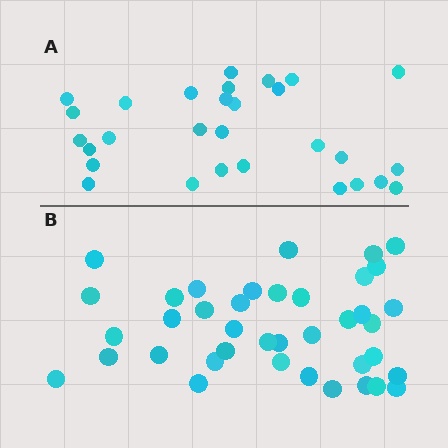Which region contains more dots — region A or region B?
Region B (the bottom region) has more dots.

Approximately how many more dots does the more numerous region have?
Region B has roughly 10 or so more dots than region A.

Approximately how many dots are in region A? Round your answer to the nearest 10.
About 30 dots. (The exact count is 29, which rounds to 30.)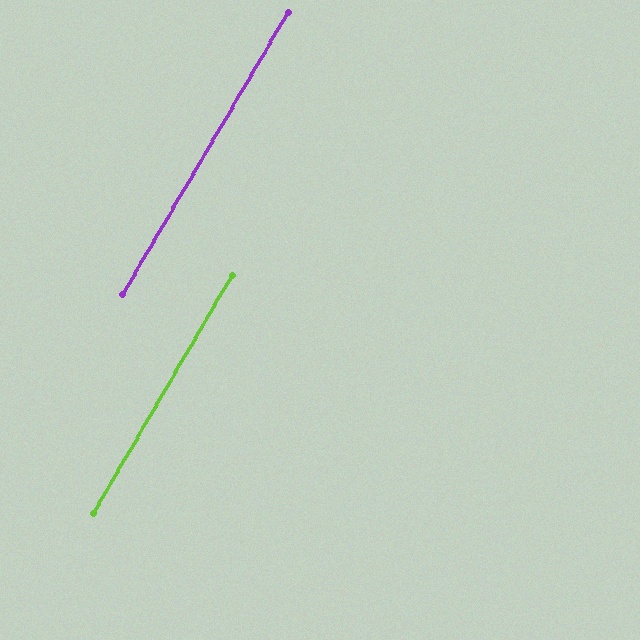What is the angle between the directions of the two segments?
Approximately 0 degrees.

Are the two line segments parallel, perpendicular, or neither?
Parallel — their directions differ by only 0.1°.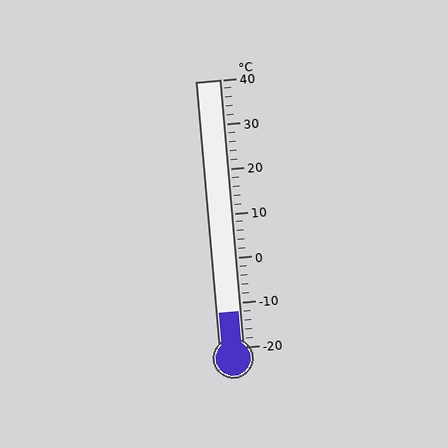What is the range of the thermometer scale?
The thermometer scale ranges from -20°C to 40°C.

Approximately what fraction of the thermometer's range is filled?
The thermometer is filled to approximately 15% of its range.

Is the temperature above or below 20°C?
The temperature is below 20°C.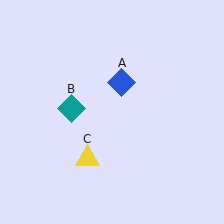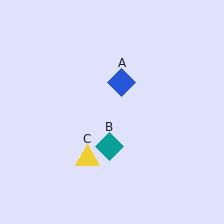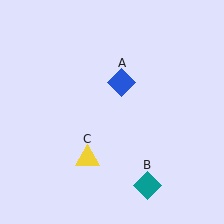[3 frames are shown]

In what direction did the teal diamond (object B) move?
The teal diamond (object B) moved down and to the right.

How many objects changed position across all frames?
1 object changed position: teal diamond (object B).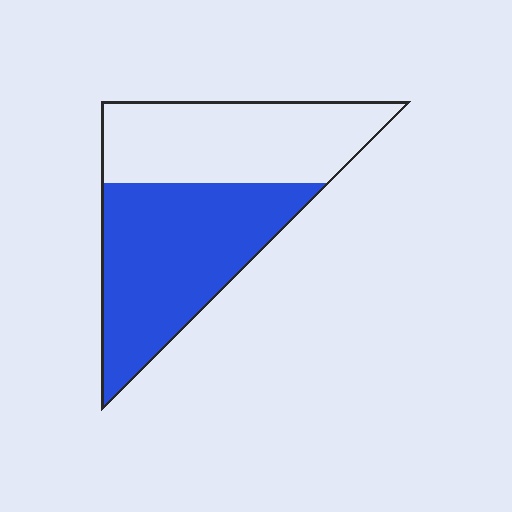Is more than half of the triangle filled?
Yes.